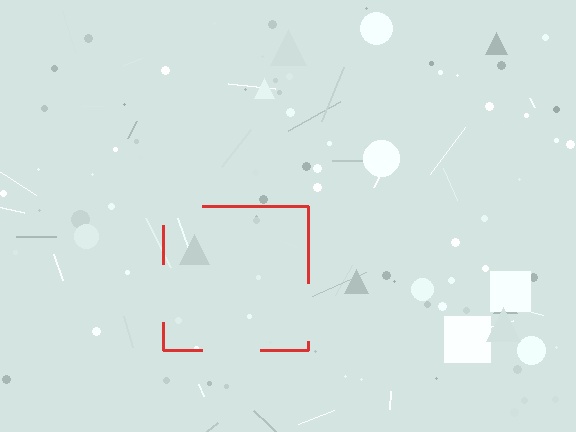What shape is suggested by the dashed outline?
The dashed outline suggests a square.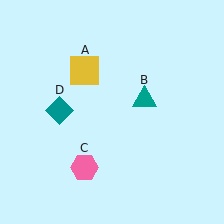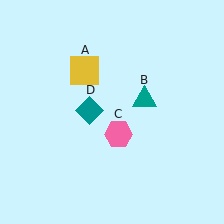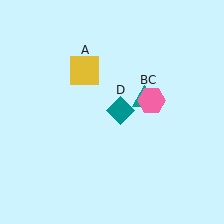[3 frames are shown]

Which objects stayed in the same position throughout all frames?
Yellow square (object A) and teal triangle (object B) remained stationary.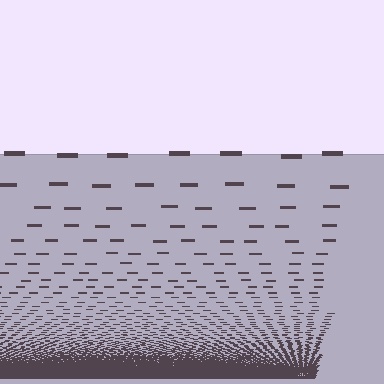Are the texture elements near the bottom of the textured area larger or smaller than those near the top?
Smaller. The gradient is inverted — elements near the bottom are smaller and denser.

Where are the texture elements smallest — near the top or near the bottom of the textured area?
Near the bottom.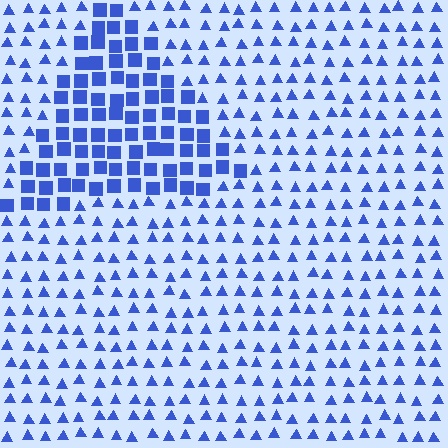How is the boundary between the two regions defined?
The boundary is defined by a change in element shape: squares inside vs. triangles outside. All elements share the same color and spacing.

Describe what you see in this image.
The image is filled with small blue elements arranged in a uniform grid. A triangle-shaped region contains squares, while the surrounding area contains triangles. The boundary is defined purely by the change in element shape.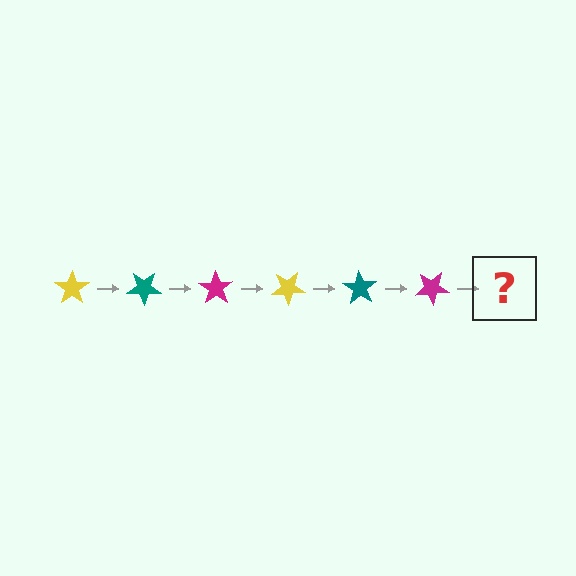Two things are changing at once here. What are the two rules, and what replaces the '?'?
The two rules are that it rotates 35 degrees each step and the color cycles through yellow, teal, and magenta. The '?' should be a yellow star, rotated 210 degrees from the start.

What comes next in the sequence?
The next element should be a yellow star, rotated 210 degrees from the start.